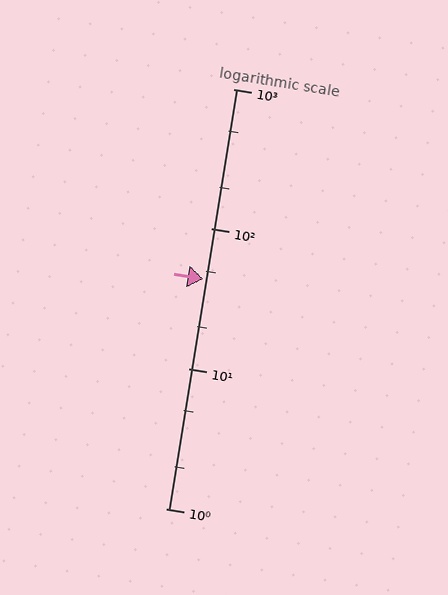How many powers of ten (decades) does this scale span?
The scale spans 3 decades, from 1 to 1000.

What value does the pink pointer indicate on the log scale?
The pointer indicates approximately 44.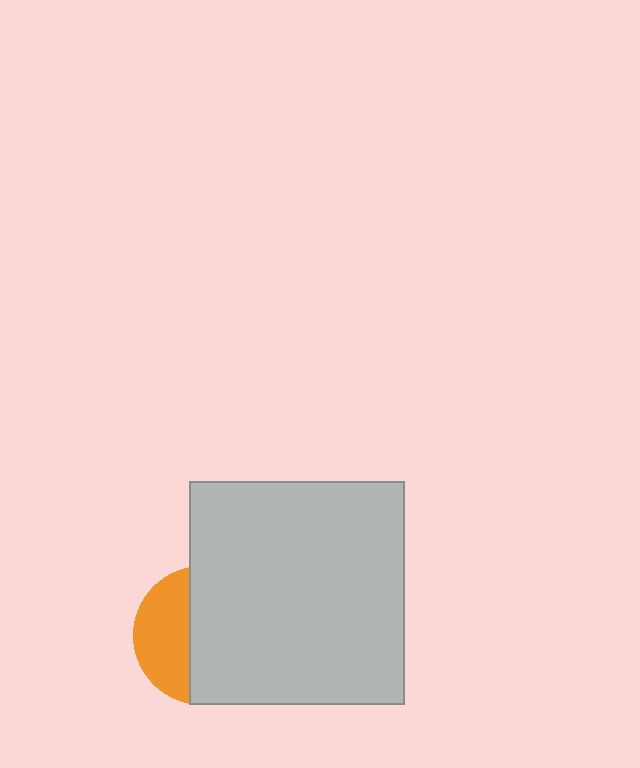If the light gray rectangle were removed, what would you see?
You would see the complete orange circle.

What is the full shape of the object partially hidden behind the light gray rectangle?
The partially hidden object is an orange circle.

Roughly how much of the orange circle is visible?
A small part of it is visible (roughly 38%).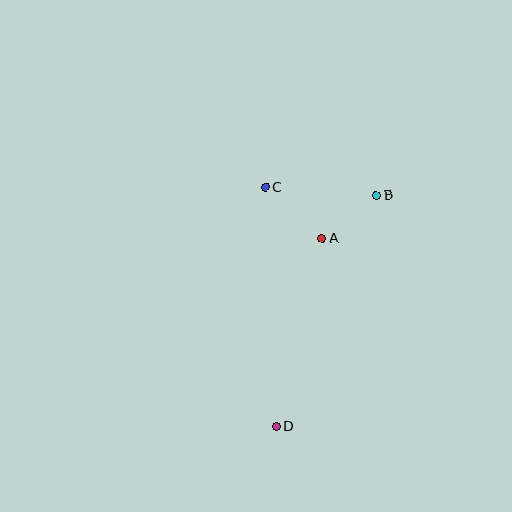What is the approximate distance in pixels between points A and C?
The distance between A and C is approximately 76 pixels.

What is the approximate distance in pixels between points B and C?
The distance between B and C is approximately 111 pixels.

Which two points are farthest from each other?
Points B and D are farthest from each other.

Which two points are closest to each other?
Points A and B are closest to each other.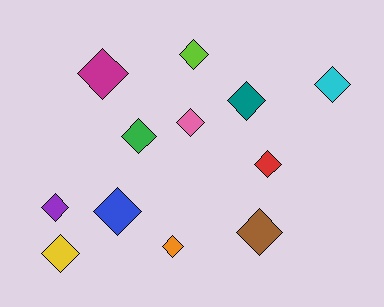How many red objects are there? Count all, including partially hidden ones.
There is 1 red object.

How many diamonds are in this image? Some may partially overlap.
There are 12 diamonds.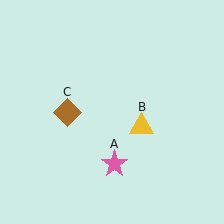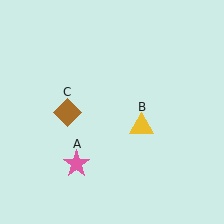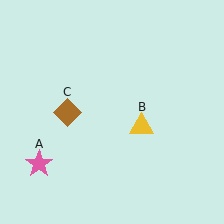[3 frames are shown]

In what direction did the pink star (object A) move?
The pink star (object A) moved left.